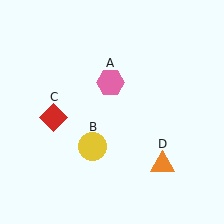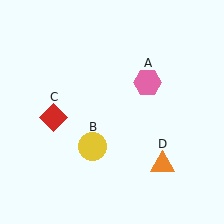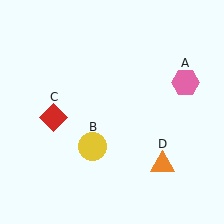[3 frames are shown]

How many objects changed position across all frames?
1 object changed position: pink hexagon (object A).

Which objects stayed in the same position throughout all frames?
Yellow circle (object B) and red diamond (object C) and orange triangle (object D) remained stationary.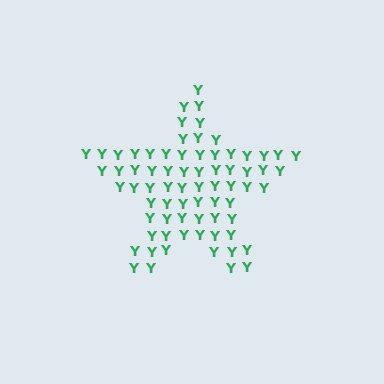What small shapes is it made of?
It is made of small letter Y's.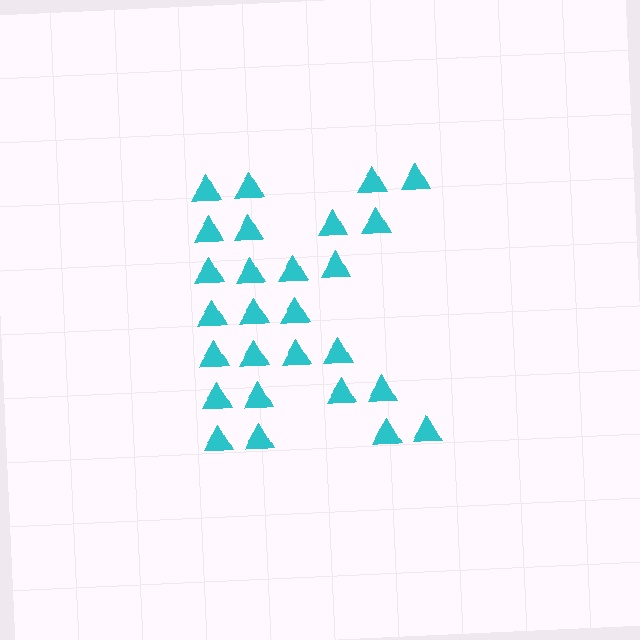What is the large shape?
The large shape is the letter K.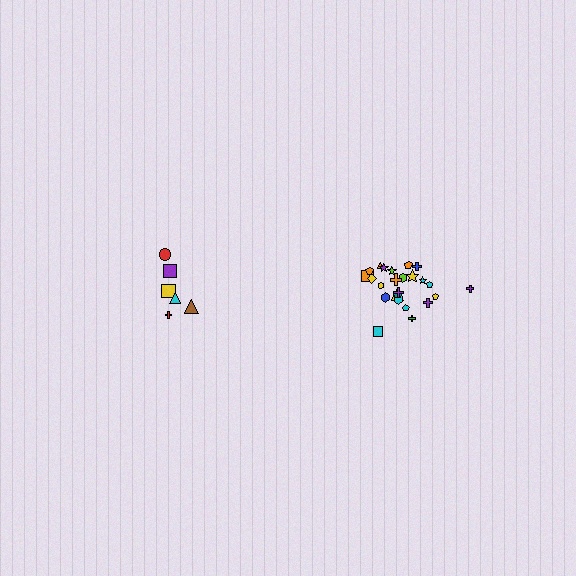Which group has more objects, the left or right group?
The right group.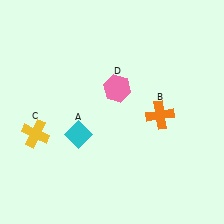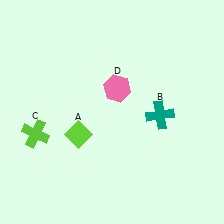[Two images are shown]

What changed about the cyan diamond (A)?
In Image 1, A is cyan. In Image 2, it changed to lime.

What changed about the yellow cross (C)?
In Image 1, C is yellow. In Image 2, it changed to lime.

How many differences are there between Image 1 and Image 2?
There are 3 differences between the two images.